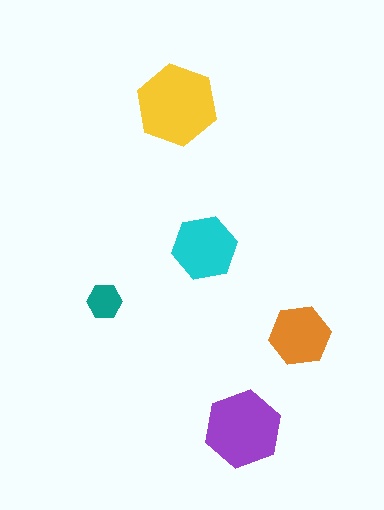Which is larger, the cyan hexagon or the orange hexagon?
The cyan one.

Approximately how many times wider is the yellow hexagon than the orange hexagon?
About 1.5 times wider.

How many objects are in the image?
There are 5 objects in the image.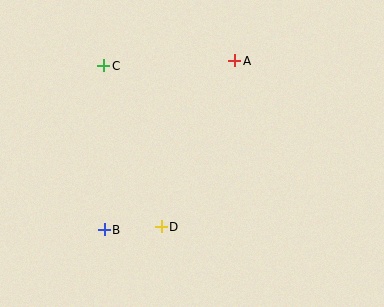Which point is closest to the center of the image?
Point D at (161, 227) is closest to the center.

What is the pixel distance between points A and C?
The distance between A and C is 131 pixels.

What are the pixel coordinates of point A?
Point A is at (235, 61).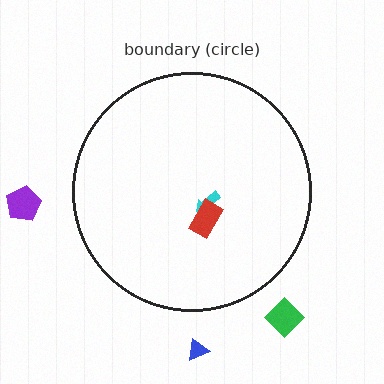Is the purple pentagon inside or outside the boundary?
Outside.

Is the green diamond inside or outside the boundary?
Outside.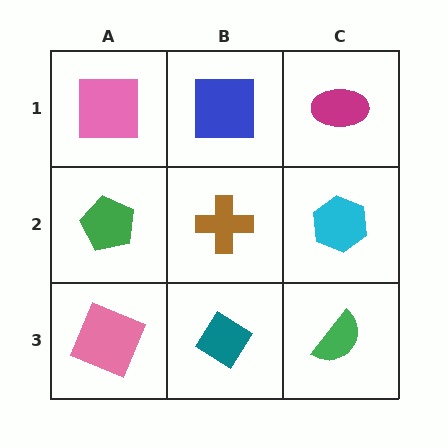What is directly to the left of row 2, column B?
A green pentagon.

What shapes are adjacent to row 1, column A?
A green pentagon (row 2, column A), a blue square (row 1, column B).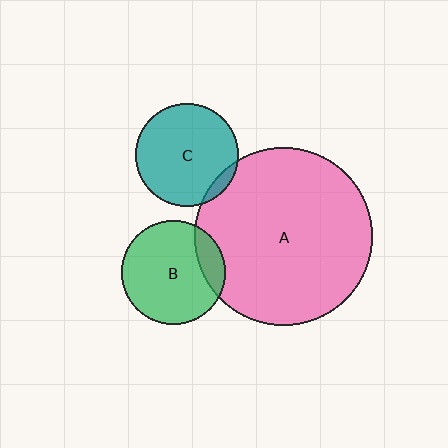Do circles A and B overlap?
Yes.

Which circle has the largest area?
Circle A (pink).